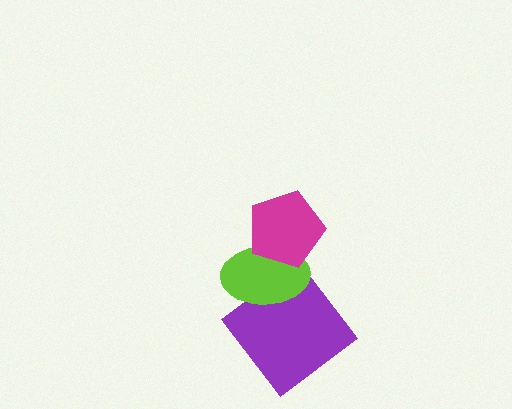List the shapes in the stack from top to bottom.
From top to bottom: the magenta pentagon, the lime ellipse, the purple diamond.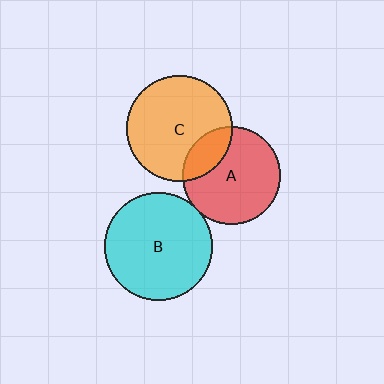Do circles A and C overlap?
Yes.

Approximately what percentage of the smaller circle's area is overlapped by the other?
Approximately 20%.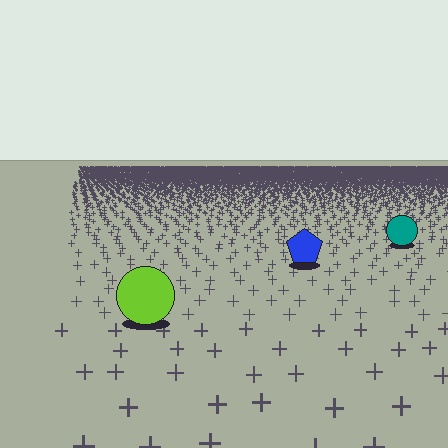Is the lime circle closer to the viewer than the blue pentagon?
Yes. The lime circle is closer — you can tell from the texture gradient: the ground texture is coarser near it.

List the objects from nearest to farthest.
From nearest to farthest: the lime circle, the blue pentagon, the teal circle.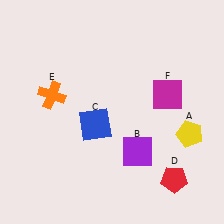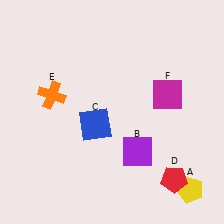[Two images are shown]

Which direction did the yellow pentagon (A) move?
The yellow pentagon (A) moved down.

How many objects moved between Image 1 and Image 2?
1 object moved between the two images.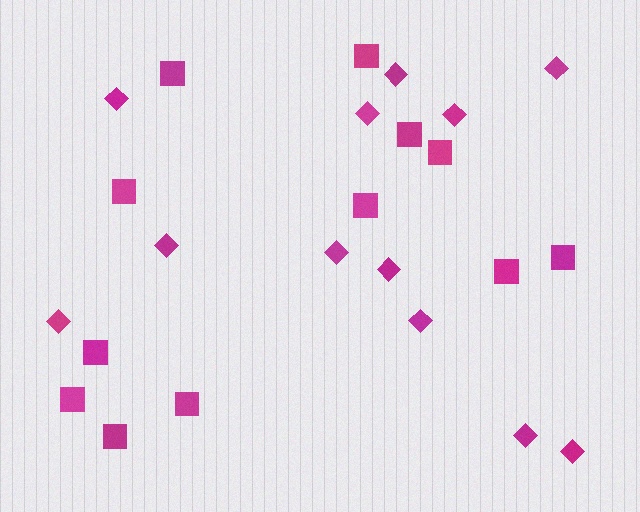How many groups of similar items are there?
There are 2 groups: one group of diamonds (12) and one group of squares (12).